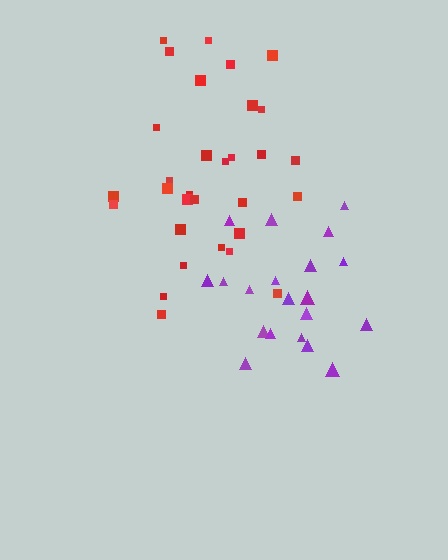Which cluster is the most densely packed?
Red.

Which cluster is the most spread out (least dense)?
Purple.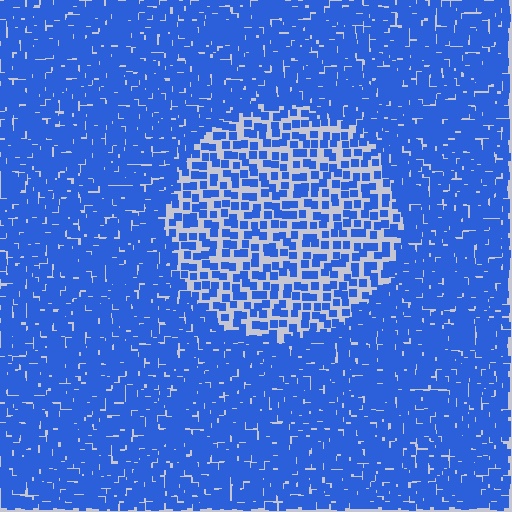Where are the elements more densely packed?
The elements are more densely packed outside the circle boundary.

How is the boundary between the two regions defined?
The boundary is defined by a change in element density (approximately 2.3x ratio). All elements are the same color, size, and shape.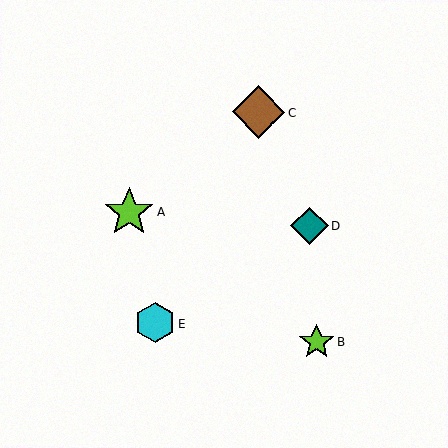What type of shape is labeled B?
Shape B is a lime star.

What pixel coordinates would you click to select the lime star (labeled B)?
Click at (316, 342) to select the lime star B.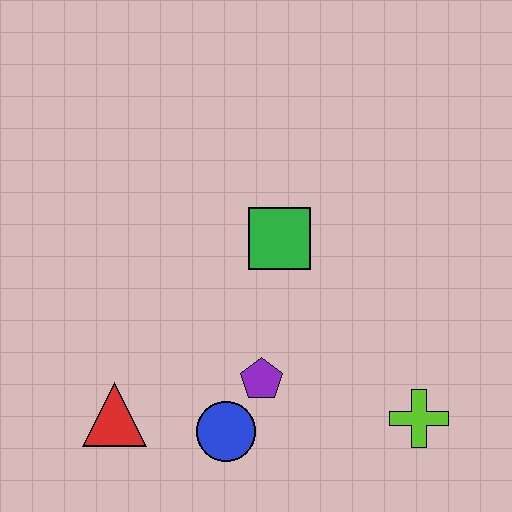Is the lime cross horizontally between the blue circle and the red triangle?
No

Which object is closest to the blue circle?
The purple pentagon is closest to the blue circle.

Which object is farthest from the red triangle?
The lime cross is farthest from the red triangle.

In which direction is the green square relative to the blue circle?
The green square is above the blue circle.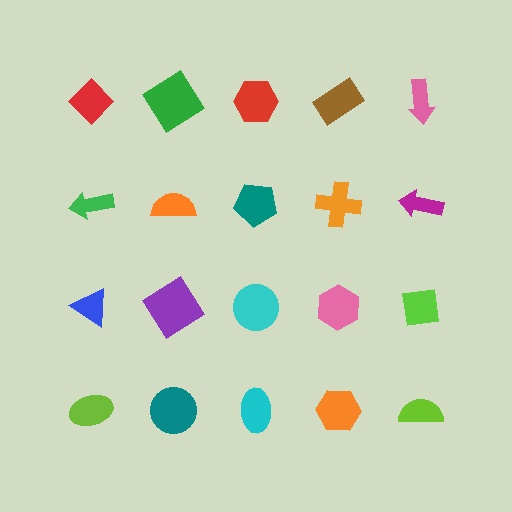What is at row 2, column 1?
A green arrow.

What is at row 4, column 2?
A teal circle.